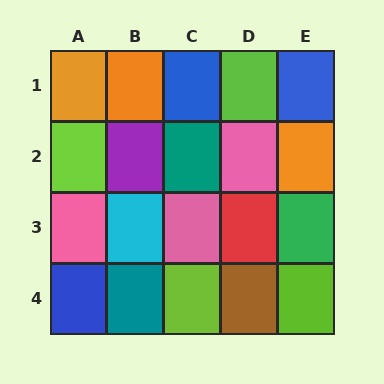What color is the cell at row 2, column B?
Purple.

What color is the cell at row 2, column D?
Pink.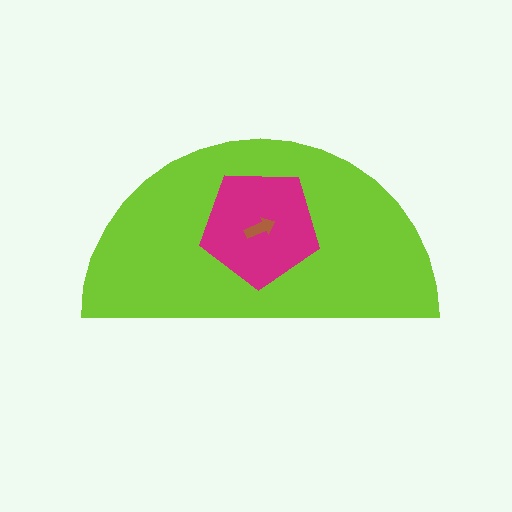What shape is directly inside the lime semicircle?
The magenta pentagon.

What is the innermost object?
The brown arrow.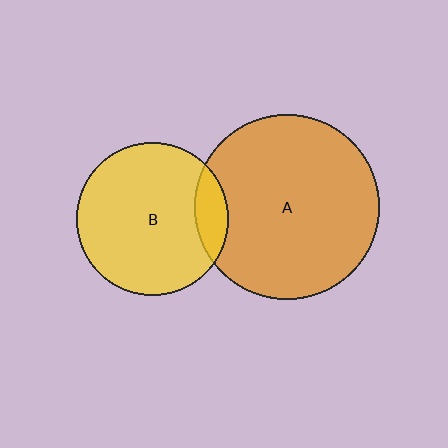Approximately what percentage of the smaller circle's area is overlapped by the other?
Approximately 15%.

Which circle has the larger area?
Circle A (orange).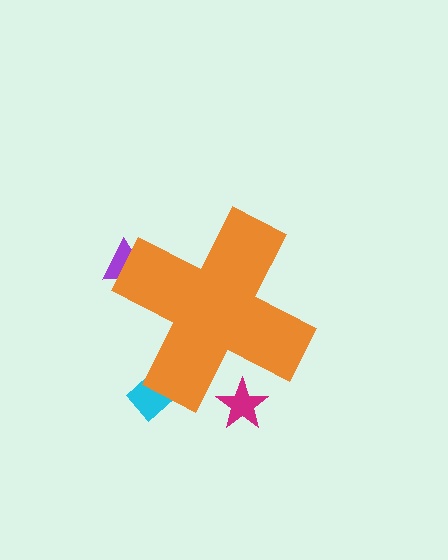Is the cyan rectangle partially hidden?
Yes, the cyan rectangle is partially hidden behind the orange cross.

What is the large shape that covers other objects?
An orange cross.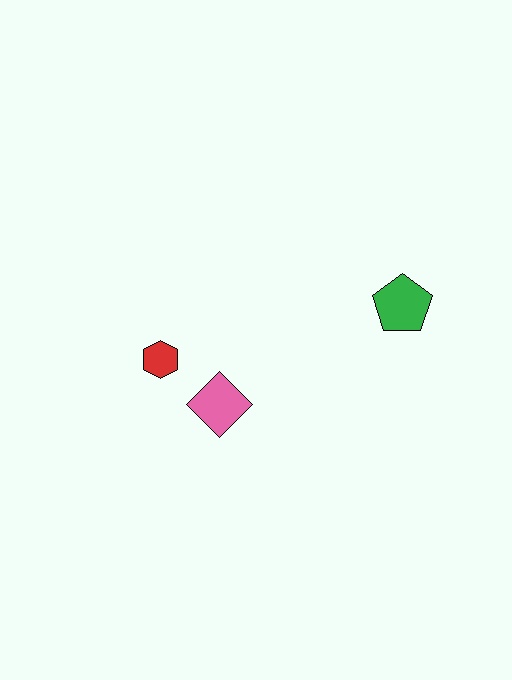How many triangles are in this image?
There are no triangles.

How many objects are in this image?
There are 3 objects.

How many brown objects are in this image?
There are no brown objects.